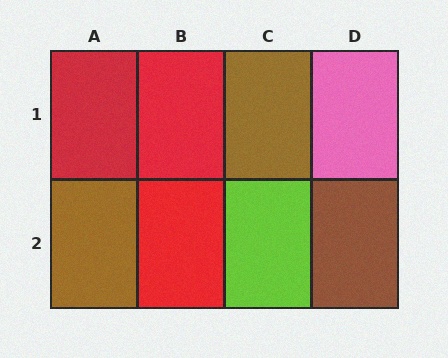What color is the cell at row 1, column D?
Pink.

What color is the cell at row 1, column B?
Red.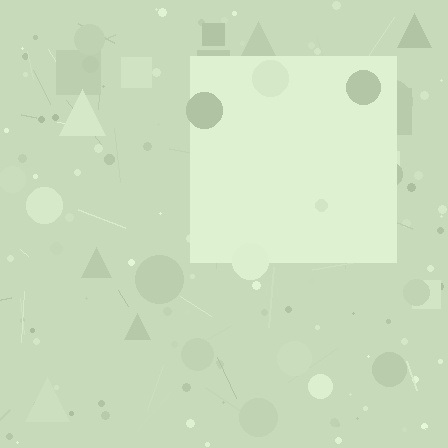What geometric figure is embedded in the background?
A square is embedded in the background.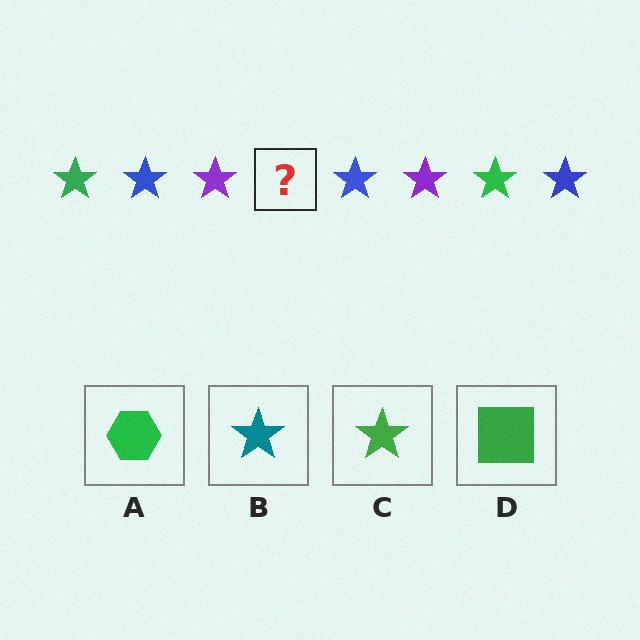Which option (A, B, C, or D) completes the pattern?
C.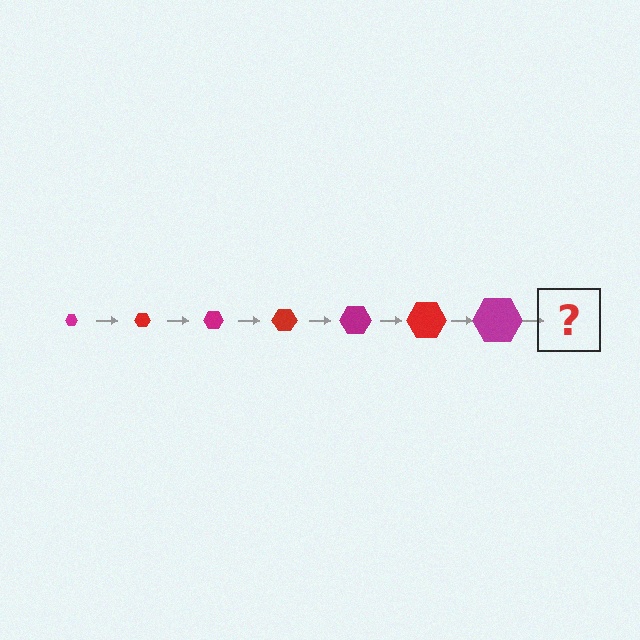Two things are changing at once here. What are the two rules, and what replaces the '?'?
The two rules are that the hexagon grows larger each step and the color cycles through magenta and red. The '?' should be a red hexagon, larger than the previous one.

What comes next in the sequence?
The next element should be a red hexagon, larger than the previous one.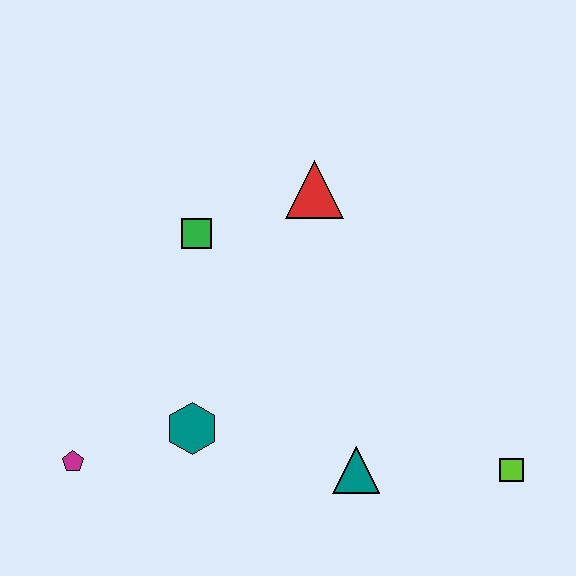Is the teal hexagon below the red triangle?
Yes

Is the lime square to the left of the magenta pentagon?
No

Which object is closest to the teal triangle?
The lime square is closest to the teal triangle.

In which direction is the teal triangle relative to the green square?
The teal triangle is below the green square.